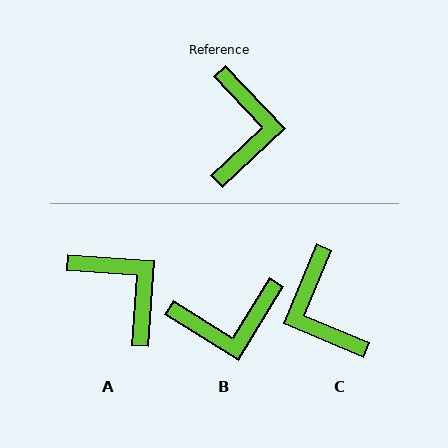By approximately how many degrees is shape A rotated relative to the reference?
Approximately 43 degrees counter-clockwise.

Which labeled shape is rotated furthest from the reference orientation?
C, about 156 degrees away.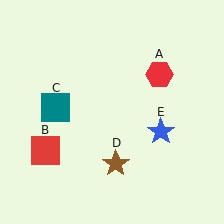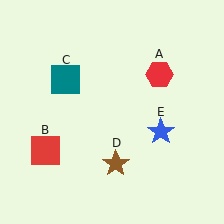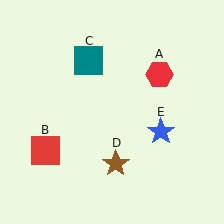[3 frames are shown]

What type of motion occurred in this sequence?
The teal square (object C) rotated clockwise around the center of the scene.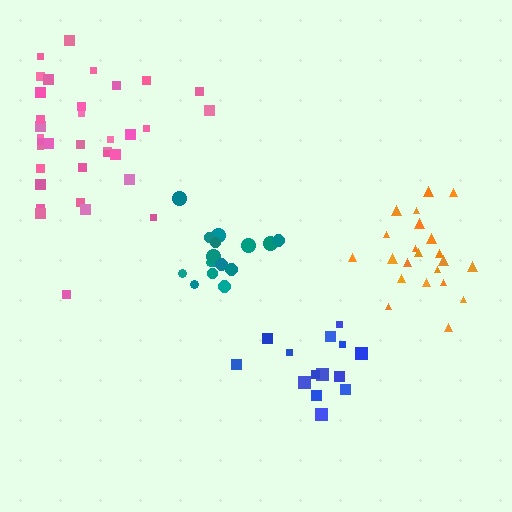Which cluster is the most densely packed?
Orange.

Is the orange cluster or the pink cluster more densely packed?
Orange.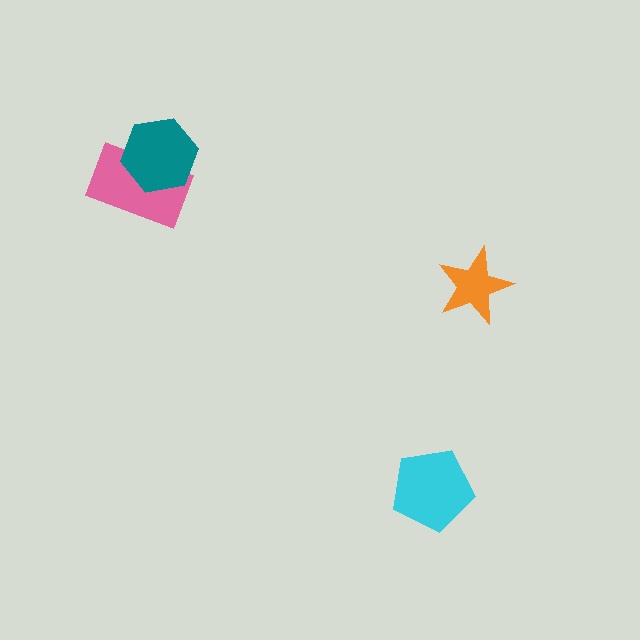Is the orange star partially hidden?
No, no other shape covers it.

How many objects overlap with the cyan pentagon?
0 objects overlap with the cyan pentagon.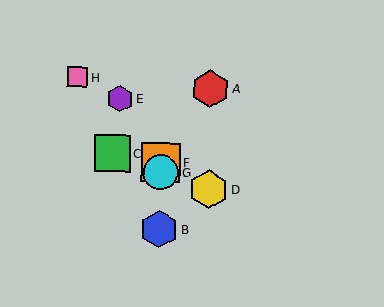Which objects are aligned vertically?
Objects B, F, G are aligned vertically.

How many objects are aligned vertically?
3 objects (B, F, G) are aligned vertically.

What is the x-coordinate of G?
Object G is at x≈161.